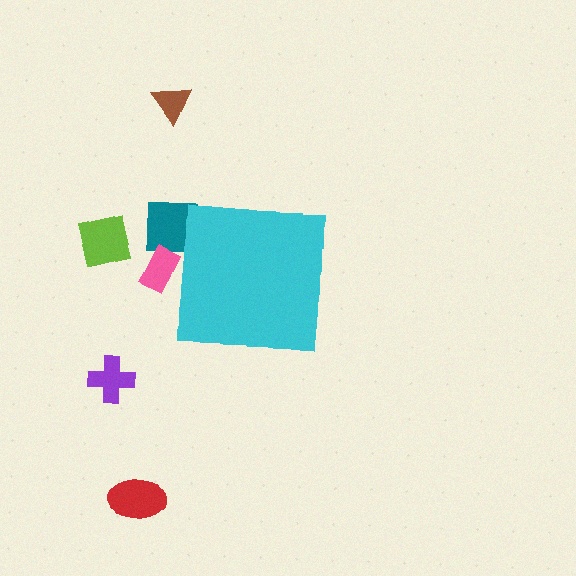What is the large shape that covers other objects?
A cyan square.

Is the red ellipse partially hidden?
No, the red ellipse is fully visible.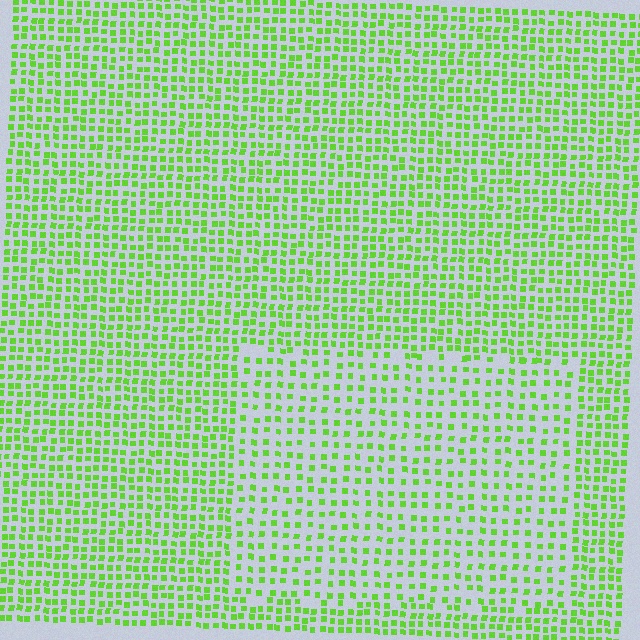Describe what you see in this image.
The image contains small lime elements arranged at two different densities. A rectangle-shaped region is visible where the elements are less densely packed than the surrounding area.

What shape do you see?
I see a rectangle.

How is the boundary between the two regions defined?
The boundary is defined by a change in element density (approximately 1.7x ratio). All elements are the same color, size, and shape.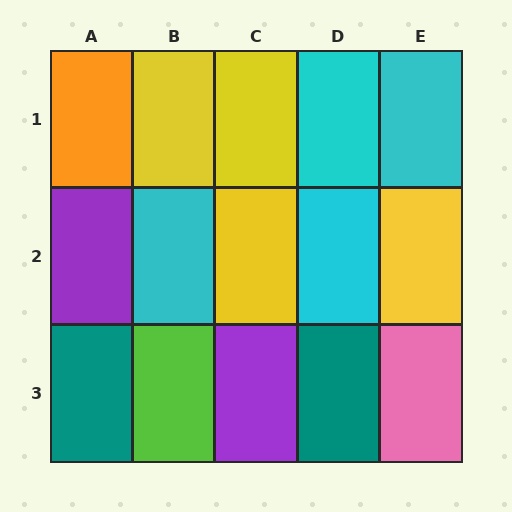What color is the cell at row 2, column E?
Yellow.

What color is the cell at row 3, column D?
Teal.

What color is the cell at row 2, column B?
Cyan.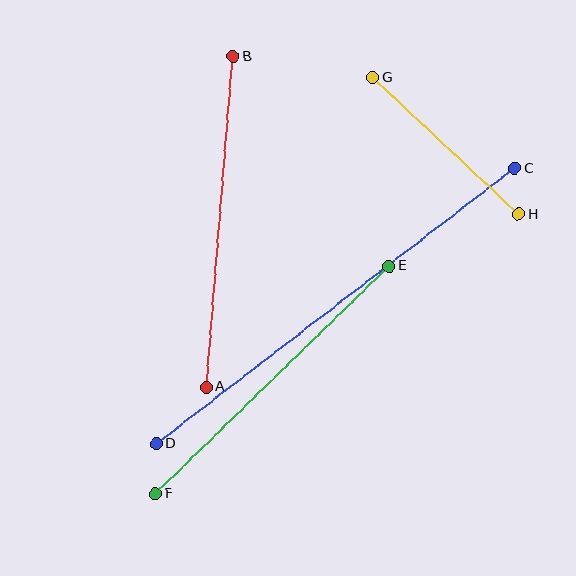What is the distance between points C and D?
The distance is approximately 452 pixels.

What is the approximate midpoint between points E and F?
The midpoint is at approximately (272, 380) pixels.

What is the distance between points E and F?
The distance is approximately 327 pixels.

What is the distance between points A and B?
The distance is approximately 332 pixels.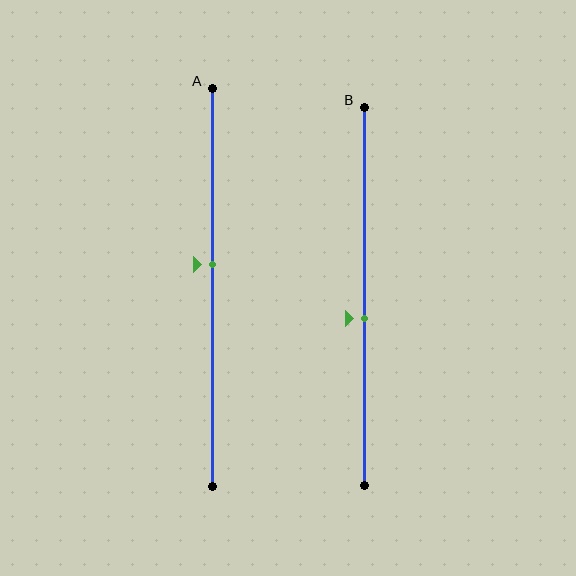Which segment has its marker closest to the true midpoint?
Segment A has its marker closest to the true midpoint.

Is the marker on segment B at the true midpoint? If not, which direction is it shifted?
No, the marker on segment B is shifted downward by about 6% of the segment length.